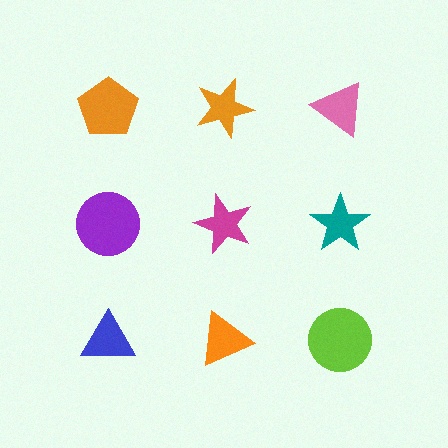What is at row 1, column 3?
A pink triangle.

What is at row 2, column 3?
A teal star.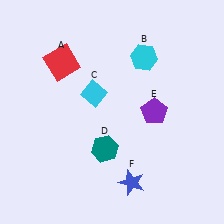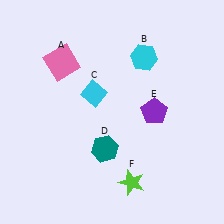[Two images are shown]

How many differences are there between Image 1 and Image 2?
There are 2 differences between the two images.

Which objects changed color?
A changed from red to pink. F changed from blue to lime.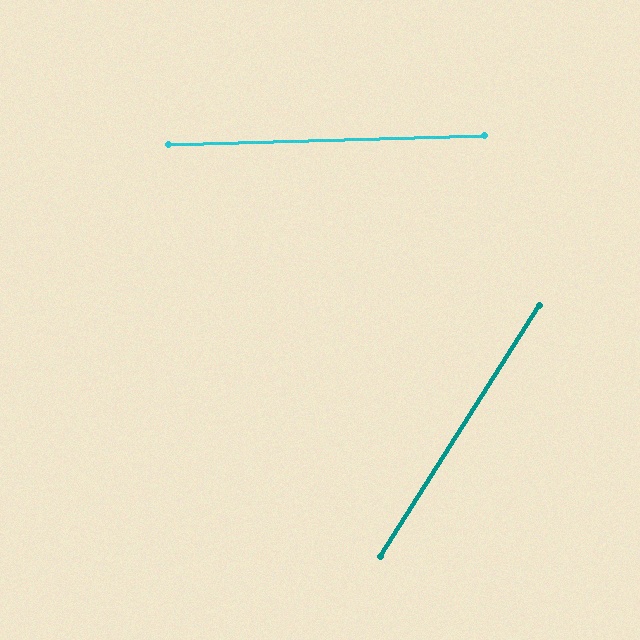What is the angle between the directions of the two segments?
Approximately 56 degrees.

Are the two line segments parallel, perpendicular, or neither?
Neither parallel nor perpendicular — they differ by about 56°.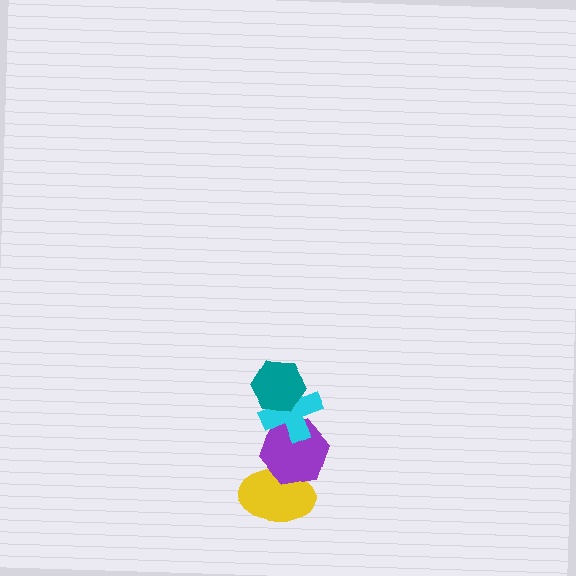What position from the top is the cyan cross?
The cyan cross is 2nd from the top.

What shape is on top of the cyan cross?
The teal hexagon is on top of the cyan cross.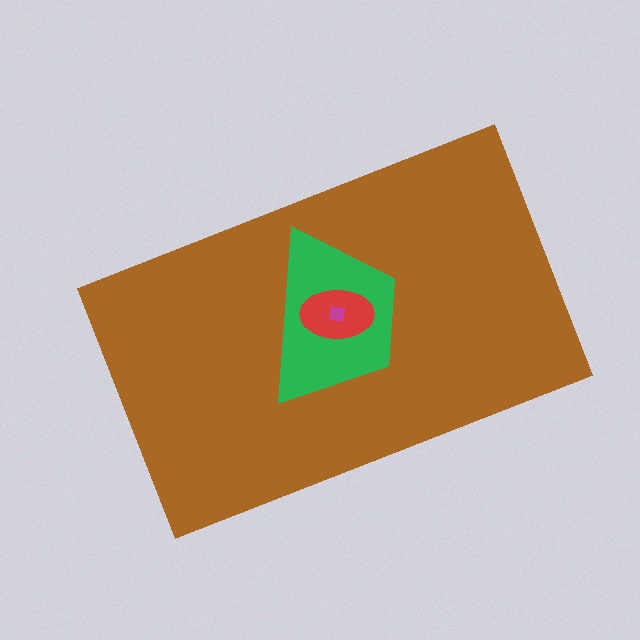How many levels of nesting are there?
4.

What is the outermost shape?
The brown rectangle.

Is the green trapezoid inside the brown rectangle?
Yes.